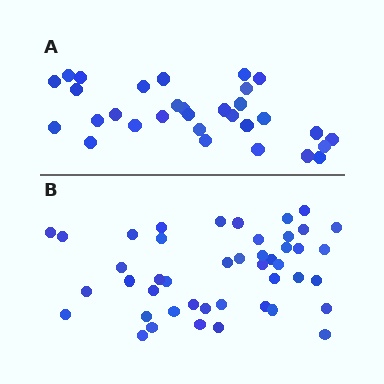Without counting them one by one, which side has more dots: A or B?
Region B (the bottom region) has more dots.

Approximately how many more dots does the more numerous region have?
Region B has approximately 15 more dots than region A.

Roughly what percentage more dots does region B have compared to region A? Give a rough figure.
About 45% more.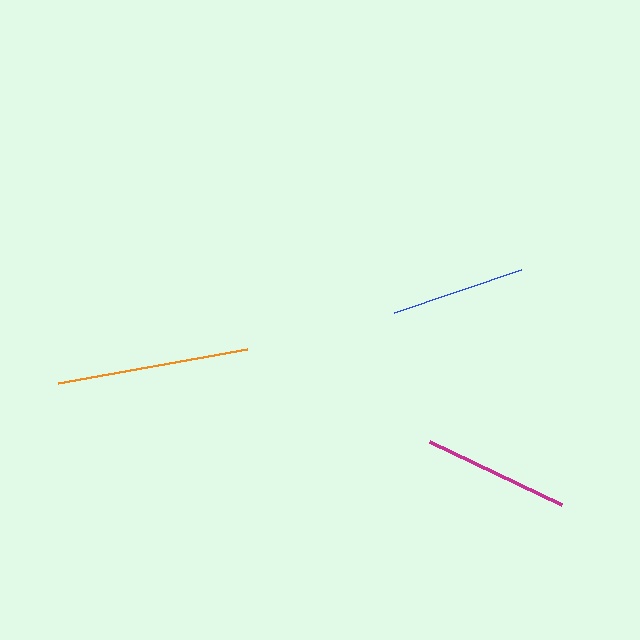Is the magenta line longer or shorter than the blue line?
The magenta line is longer than the blue line.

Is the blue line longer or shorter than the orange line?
The orange line is longer than the blue line.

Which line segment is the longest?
The orange line is the longest at approximately 191 pixels.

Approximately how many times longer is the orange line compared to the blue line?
The orange line is approximately 1.4 times the length of the blue line.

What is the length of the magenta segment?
The magenta segment is approximately 147 pixels long.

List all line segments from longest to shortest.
From longest to shortest: orange, magenta, blue.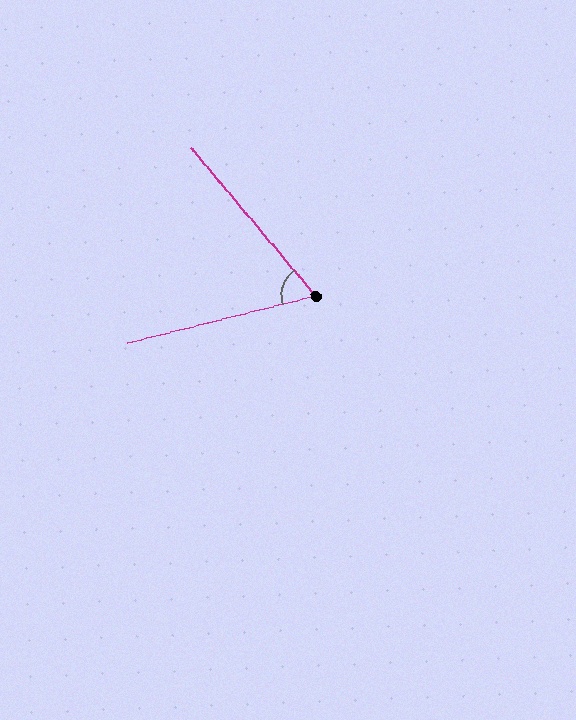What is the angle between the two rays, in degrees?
Approximately 64 degrees.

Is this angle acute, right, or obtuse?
It is acute.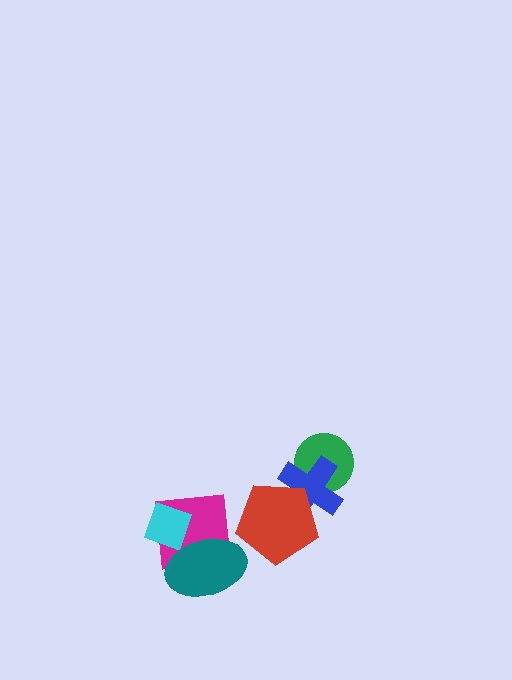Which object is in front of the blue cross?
The red pentagon is in front of the blue cross.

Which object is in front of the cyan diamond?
The teal ellipse is in front of the cyan diamond.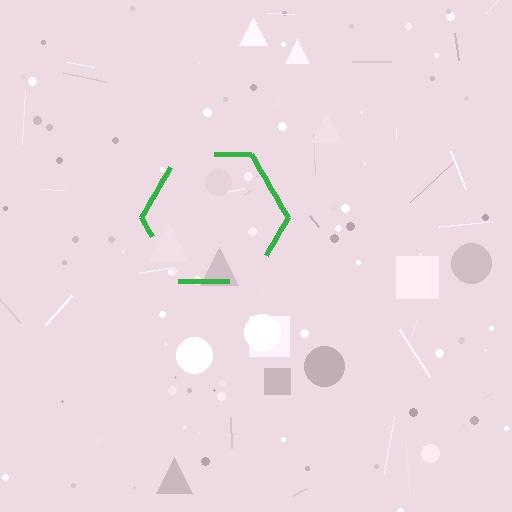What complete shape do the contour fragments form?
The contour fragments form a hexagon.